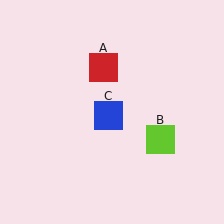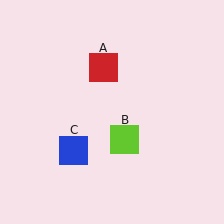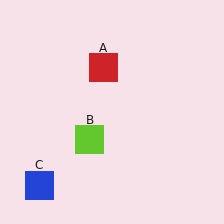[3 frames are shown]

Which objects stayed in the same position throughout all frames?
Red square (object A) remained stationary.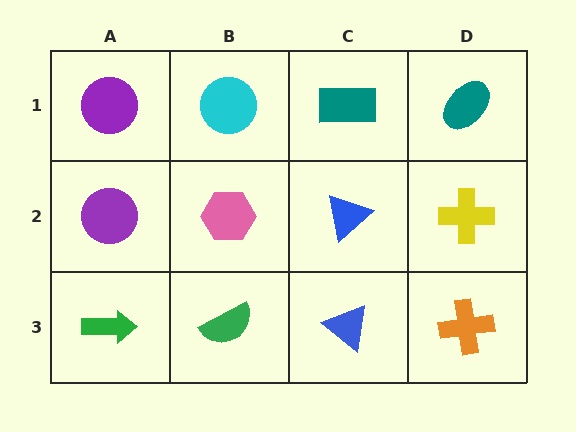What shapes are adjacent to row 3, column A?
A purple circle (row 2, column A), a green semicircle (row 3, column B).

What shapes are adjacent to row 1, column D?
A yellow cross (row 2, column D), a teal rectangle (row 1, column C).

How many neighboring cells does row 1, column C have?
3.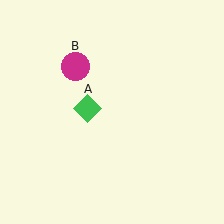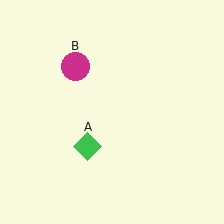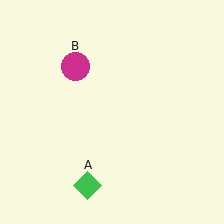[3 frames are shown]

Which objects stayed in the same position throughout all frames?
Magenta circle (object B) remained stationary.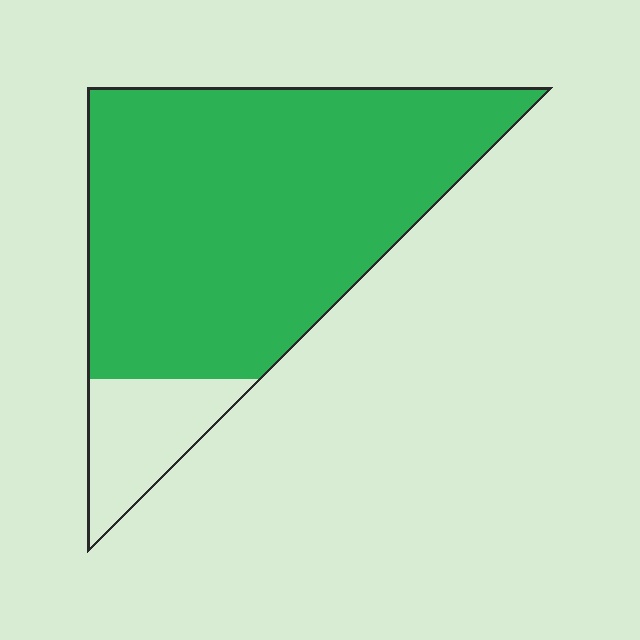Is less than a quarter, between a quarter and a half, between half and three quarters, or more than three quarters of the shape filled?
More than three quarters.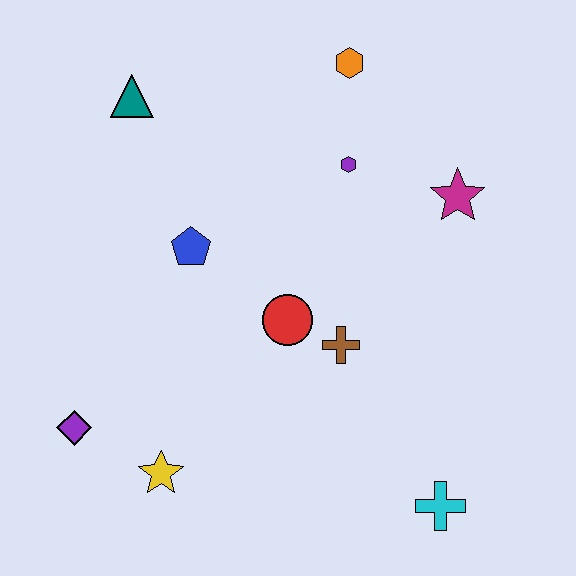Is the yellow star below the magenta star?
Yes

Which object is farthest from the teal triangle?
The cyan cross is farthest from the teal triangle.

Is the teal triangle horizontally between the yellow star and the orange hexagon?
No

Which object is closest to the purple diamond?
The yellow star is closest to the purple diamond.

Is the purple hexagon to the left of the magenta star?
Yes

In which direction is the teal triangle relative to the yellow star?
The teal triangle is above the yellow star.